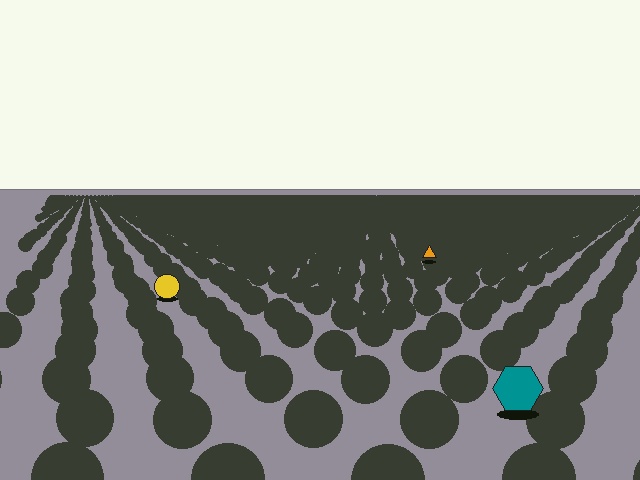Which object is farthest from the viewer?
The orange triangle is farthest from the viewer. It appears smaller and the ground texture around it is denser.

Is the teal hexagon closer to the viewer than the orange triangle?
Yes. The teal hexagon is closer — you can tell from the texture gradient: the ground texture is coarser near it.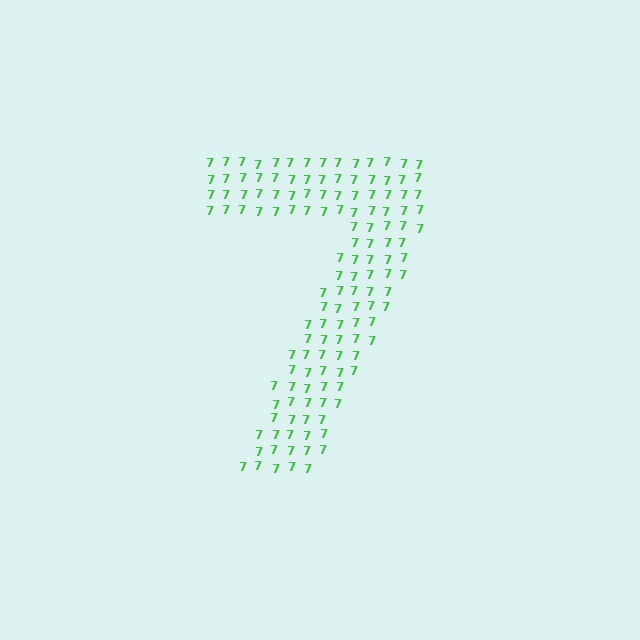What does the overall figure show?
The overall figure shows the digit 7.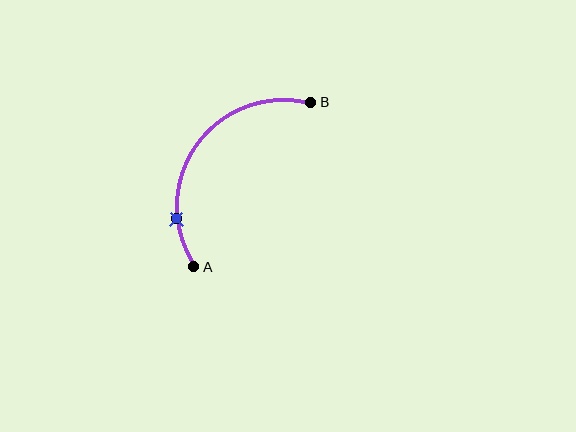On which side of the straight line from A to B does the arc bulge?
The arc bulges above and to the left of the straight line connecting A and B.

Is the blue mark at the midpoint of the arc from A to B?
No. The blue mark lies on the arc but is closer to endpoint A. The arc midpoint would be at the point on the curve equidistant along the arc from both A and B.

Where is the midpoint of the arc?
The arc midpoint is the point on the curve farthest from the straight line joining A and B. It sits above and to the left of that line.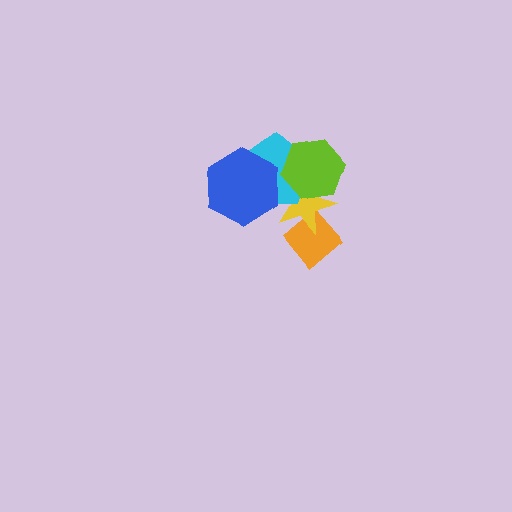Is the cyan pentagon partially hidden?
Yes, it is partially covered by another shape.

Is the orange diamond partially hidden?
Yes, it is partially covered by another shape.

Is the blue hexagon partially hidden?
No, no other shape covers it.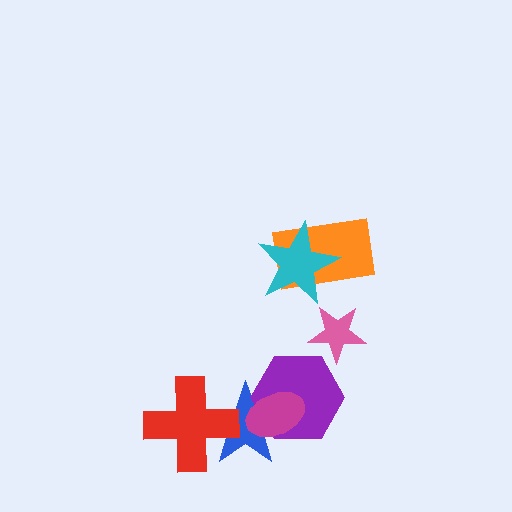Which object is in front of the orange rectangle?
The cyan star is in front of the orange rectangle.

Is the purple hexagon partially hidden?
Yes, it is partially covered by another shape.